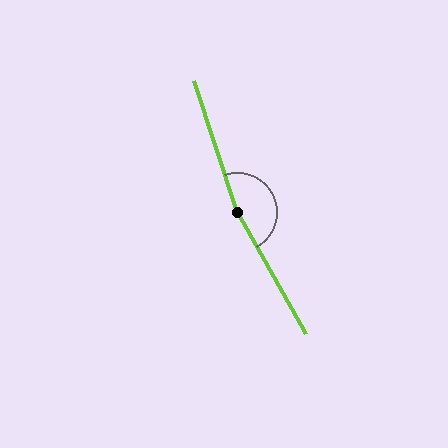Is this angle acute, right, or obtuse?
It is obtuse.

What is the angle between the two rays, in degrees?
Approximately 168 degrees.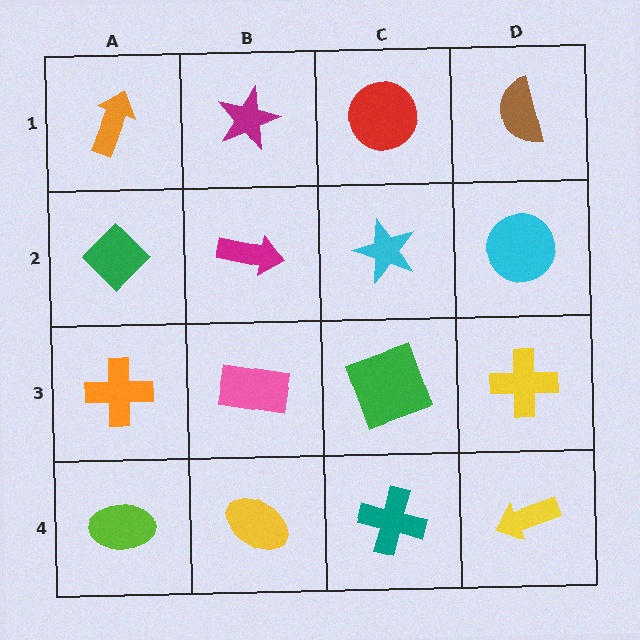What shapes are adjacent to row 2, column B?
A magenta star (row 1, column B), a pink rectangle (row 3, column B), a green diamond (row 2, column A), a cyan star (row 2, column C).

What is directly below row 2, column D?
A yellow cross.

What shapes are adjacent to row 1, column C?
A cyan star (row 2, column C), a magenta star (row 1, column B), a brown semicircle (row 1, column D).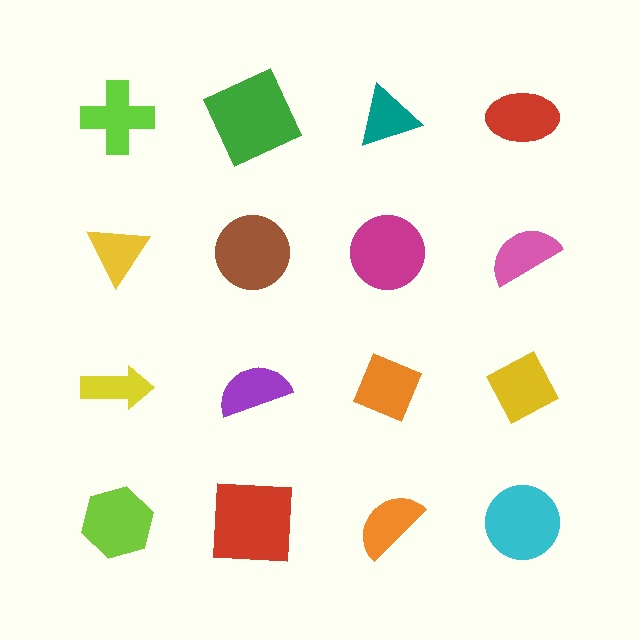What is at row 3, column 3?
An orange diamond.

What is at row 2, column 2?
A brown circle.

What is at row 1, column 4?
A red ellipse.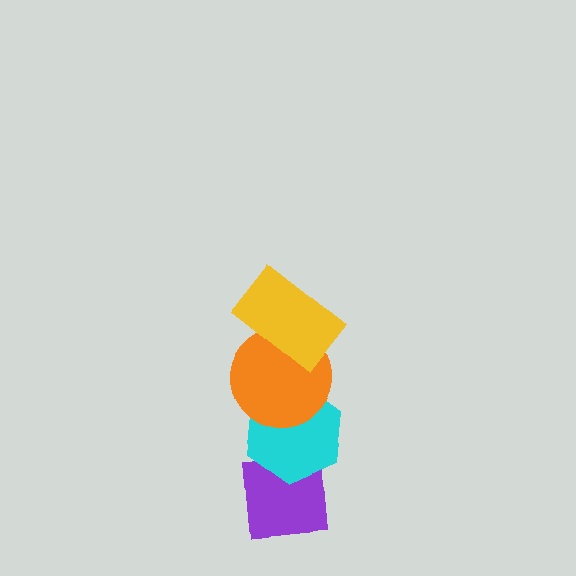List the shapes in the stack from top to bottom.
From top to bottom: the yellow rectangle, the orange circle, the cyan hexagon, the purple square.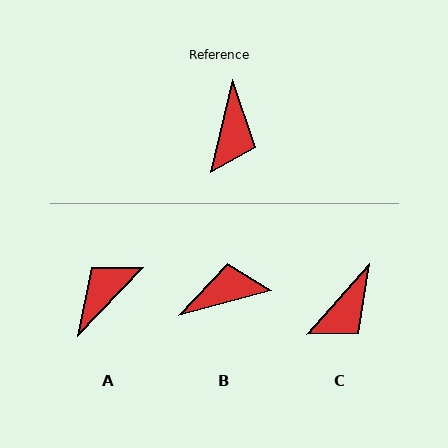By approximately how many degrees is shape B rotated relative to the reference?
Approximately 118 degrees counter-clockwise.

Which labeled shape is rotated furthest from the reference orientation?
A, about 150 degrees away.